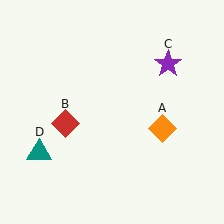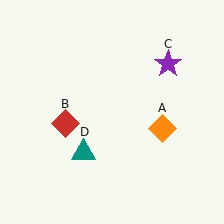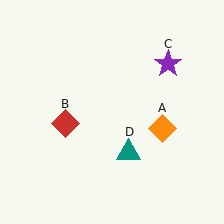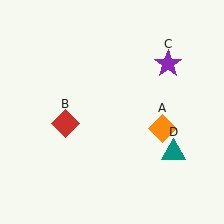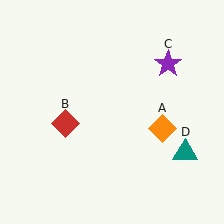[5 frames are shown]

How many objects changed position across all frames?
1 object changed position: teal triangle (object D).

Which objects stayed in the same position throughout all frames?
Orange diamond (object A) and red diamond (object B) and purple star (object C) remained stationary.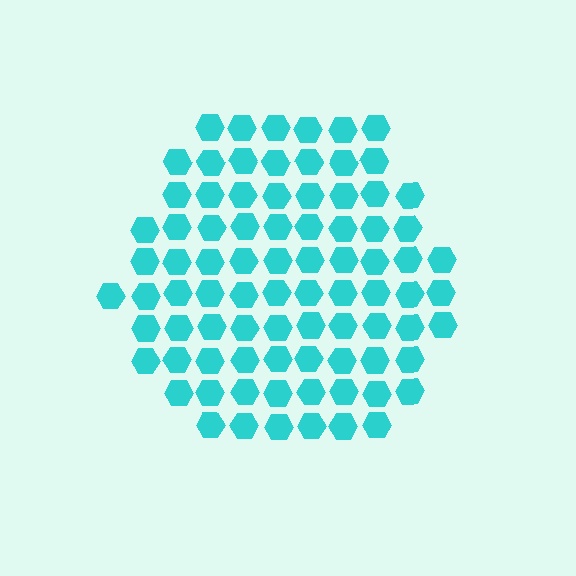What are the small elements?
The small elements are hexagons.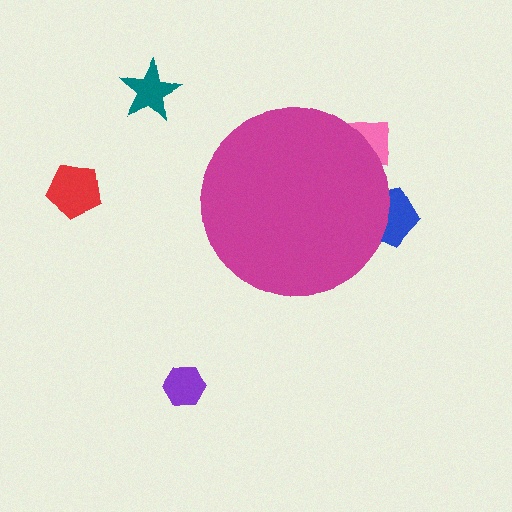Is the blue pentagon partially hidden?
Yes, the blue pentagon is partially hidden behind the magenta circle.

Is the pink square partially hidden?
Yes, the pink square is partially hidden behind the magenta circle.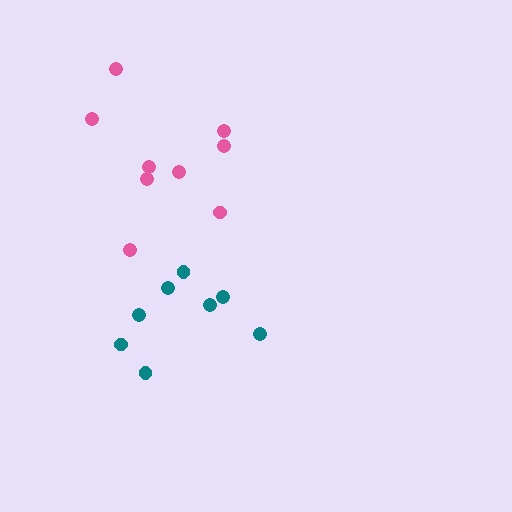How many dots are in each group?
Group 1: 8 dots, Group 2: 9 dots (17 total).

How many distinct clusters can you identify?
There are 2 distinct clusters.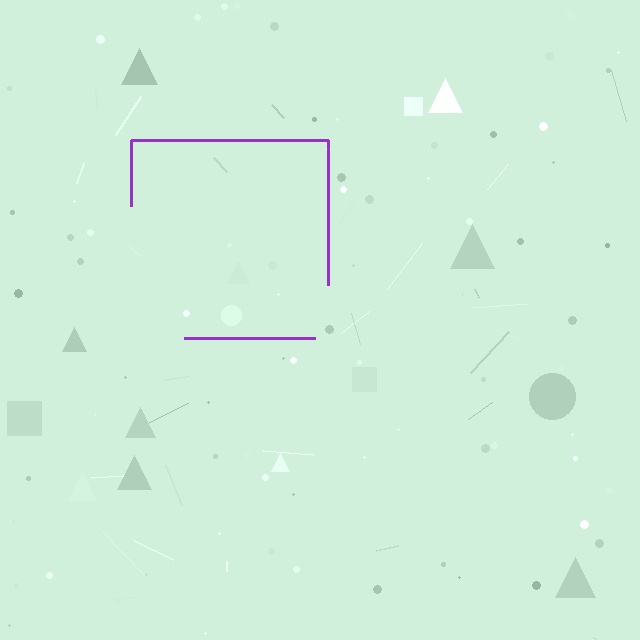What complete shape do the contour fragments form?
The contour fragments form a square.